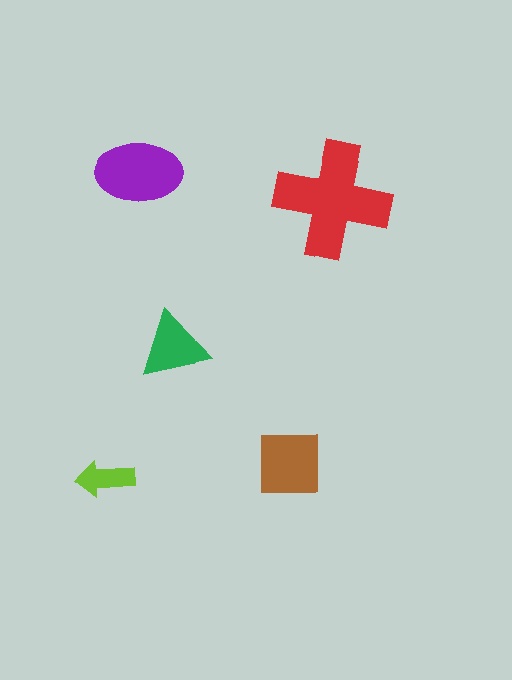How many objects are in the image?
There are 5 objects in the image.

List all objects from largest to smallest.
The red cross, the purple ellipse, the brown square, the green triangle, the lime arrow.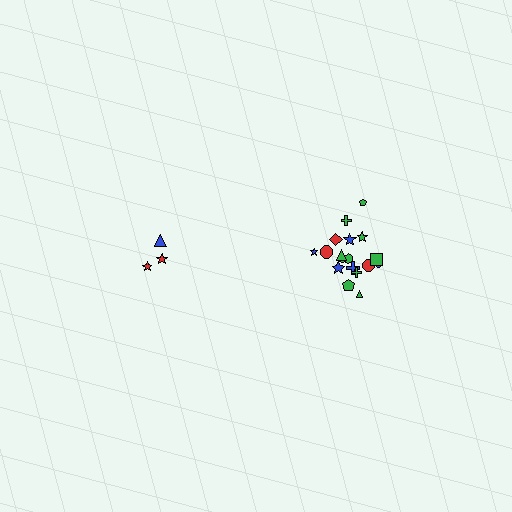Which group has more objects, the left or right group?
The right group.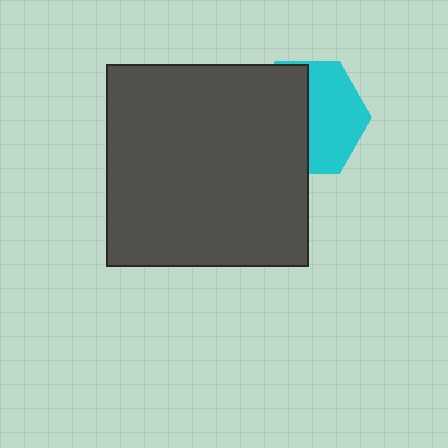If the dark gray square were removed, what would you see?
You would see the complete cyan hexagon.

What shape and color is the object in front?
The object in front is a dark gray square.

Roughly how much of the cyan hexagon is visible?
About half of it is visible (roughly 48%).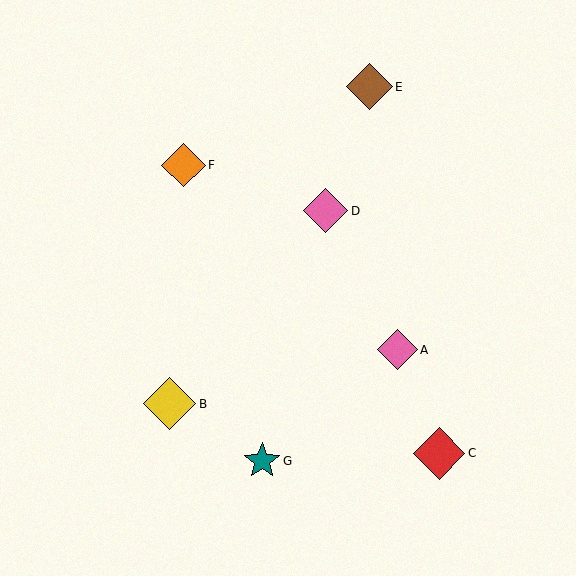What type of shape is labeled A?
Shape A is a pink diamond.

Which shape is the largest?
The yellow diamond (labeled B) is the largest.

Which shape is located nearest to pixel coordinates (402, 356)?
The pink diamond (labeled A) at (397, 350) is nearest to that location.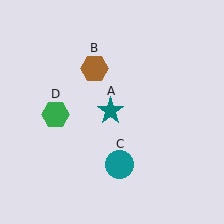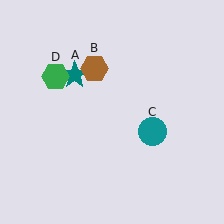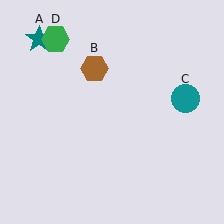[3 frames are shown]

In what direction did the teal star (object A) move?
The teal star (object A) moved up and to the left.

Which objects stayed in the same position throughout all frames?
Brown hexagon (object B) remained stationary.